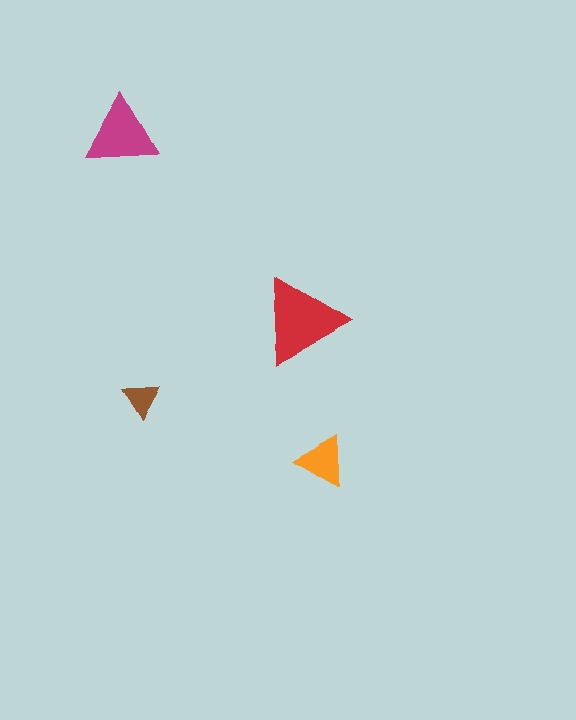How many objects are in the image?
There are 4 objects in the image.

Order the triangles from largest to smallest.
the red one, the magenta one, the orange one, the brown one.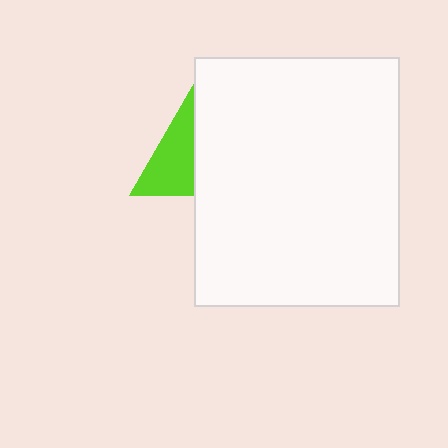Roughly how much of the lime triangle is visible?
About half of it is visible (roughly 46%).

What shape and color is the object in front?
The object in front is a white rectangle.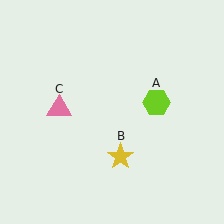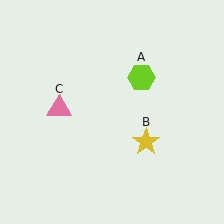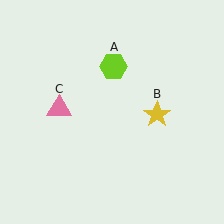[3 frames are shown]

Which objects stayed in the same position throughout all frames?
Pink triangle (object C) remained stationary.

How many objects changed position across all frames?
2 objects changed position: lime hexagon (object A), yellow star (object B).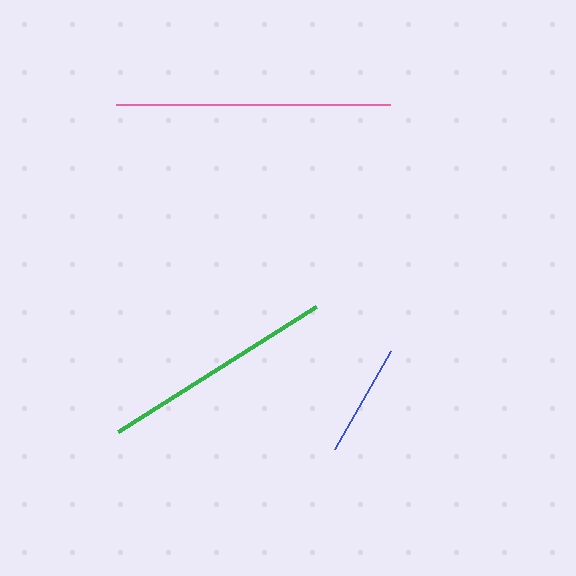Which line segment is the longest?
The pink line is the longest at approximately 274 pixels.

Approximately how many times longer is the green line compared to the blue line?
The green line is approximately 2.1 times the length of the blue line.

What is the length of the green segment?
The green segment is approximately 234 pixels long.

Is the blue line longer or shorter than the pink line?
The pink line is longer than the blue line.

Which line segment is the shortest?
The blue line is the shortest at approximately 113 pixels.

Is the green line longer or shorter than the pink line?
The pink line is longer than the green line.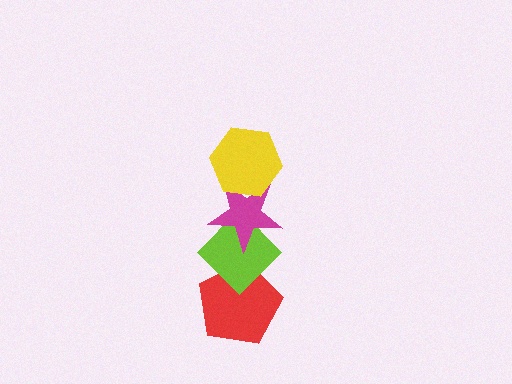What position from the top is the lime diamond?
The lime diamond is 3rd from the top.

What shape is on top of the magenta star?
The yellow hexagon is on top of the magenta star.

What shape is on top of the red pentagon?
The lime diamond is on top of the red pentagon.